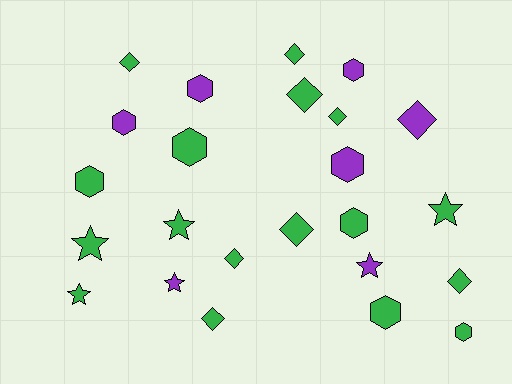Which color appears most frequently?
Green, with 17 objects.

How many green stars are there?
There are 4 green stars.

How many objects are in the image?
There are 24 objects.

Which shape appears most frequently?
Diamond, with 9 objects.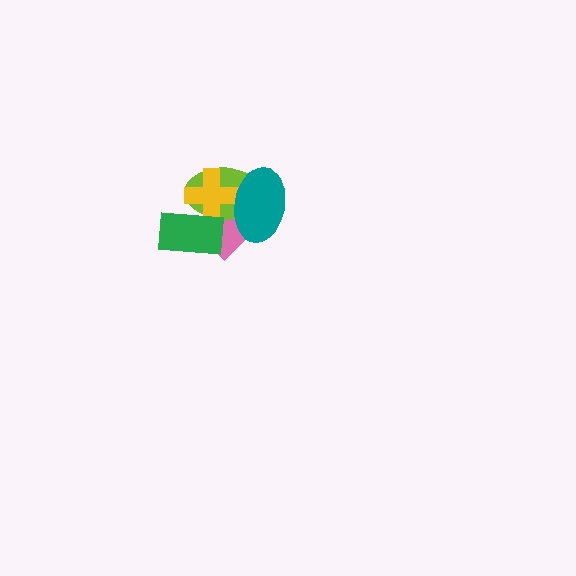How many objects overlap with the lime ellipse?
4 objects overlap with the lime ellipse.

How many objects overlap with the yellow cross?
4 objects overlap with the yellow cross.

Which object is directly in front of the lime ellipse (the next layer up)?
The yellow cross is directly in front of the lime ellipse.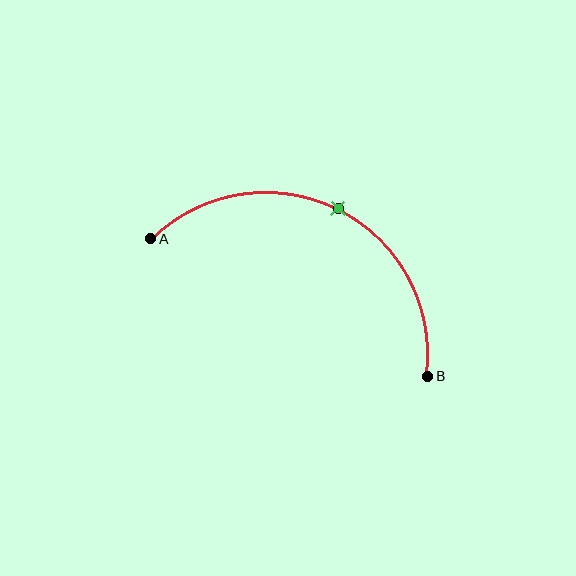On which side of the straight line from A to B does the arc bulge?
The arc bulges above the straight line connecting A and B.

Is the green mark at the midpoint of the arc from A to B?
Yes. The green mark lies on the arc at equal arc-length from both A and B — it is the arc midpoint.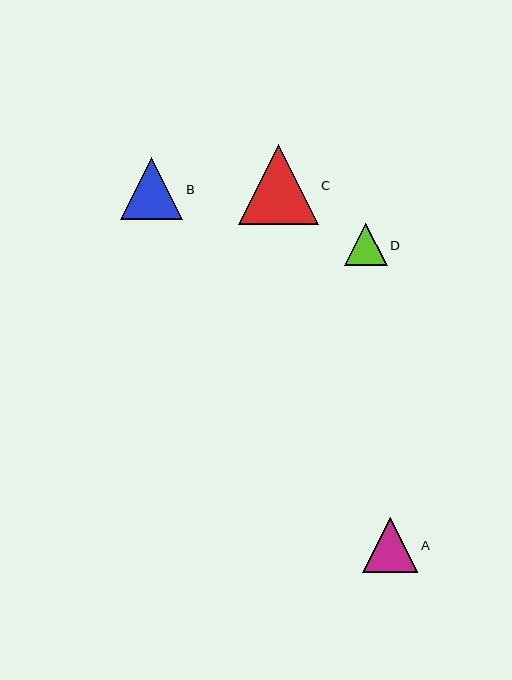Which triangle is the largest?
Triangle C is the largest with a size of approximately 79 pixels.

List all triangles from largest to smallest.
From largest to smallest: C, B, A, D.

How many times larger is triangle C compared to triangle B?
Triangle C is approximately 1.3 times the size of triangle B.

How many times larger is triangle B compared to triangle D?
Triangle B is approximately 1.5 times the size of triangle D.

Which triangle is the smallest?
Triangle D is the smallest with a size of approximately 43 pixels.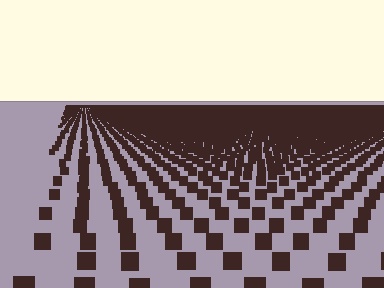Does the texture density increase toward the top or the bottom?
Density increases toward the top.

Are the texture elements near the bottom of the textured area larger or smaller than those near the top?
Larger. Near the bottom, elements are closer to the viewer and appear at a bigger on-screen size.